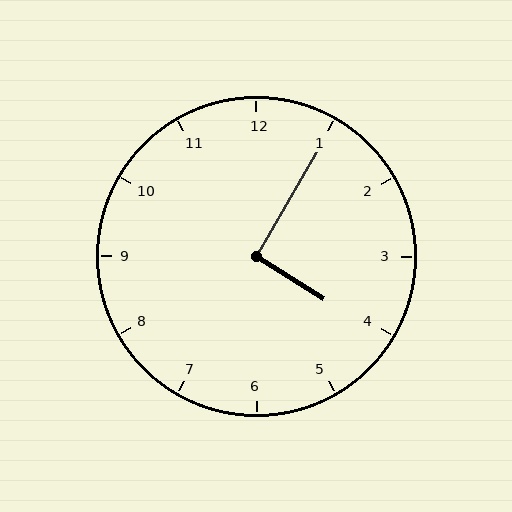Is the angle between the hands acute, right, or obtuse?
It is right.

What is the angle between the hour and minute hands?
Approximately 92 degrees.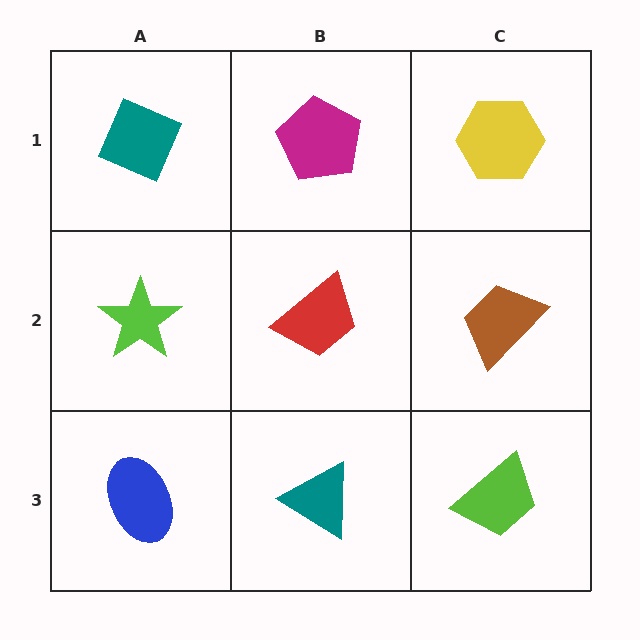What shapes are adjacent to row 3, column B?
A red trapezoid (row 2, column B), a blue ellipse (row 3, column A), a lime trapezoid (row 3, column C).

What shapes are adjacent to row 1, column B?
A red trapezoid (row 2, column B), a teal diamond (row 1, column A), a yellow hexagon (row 1, column C).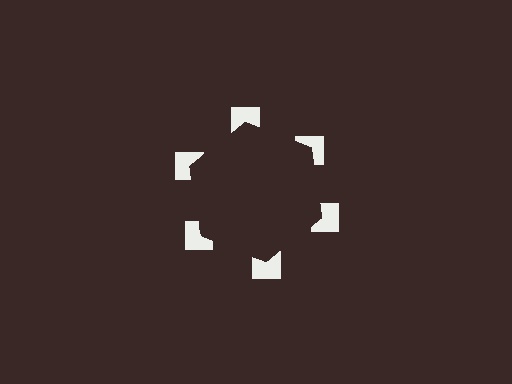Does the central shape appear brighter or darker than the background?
It typically appears slightly darker than the background, even though no actual brightness change is drawn.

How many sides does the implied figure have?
6 sides.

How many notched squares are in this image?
There are 6 — one at each vertex of the illusory hexagon.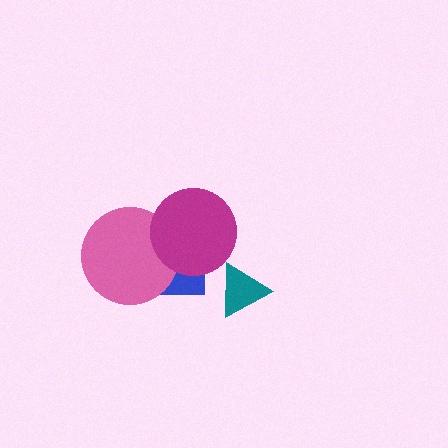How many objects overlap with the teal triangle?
0 objects overlap with the teal triangle.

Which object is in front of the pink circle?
The magenta circle is in front of the pink circle.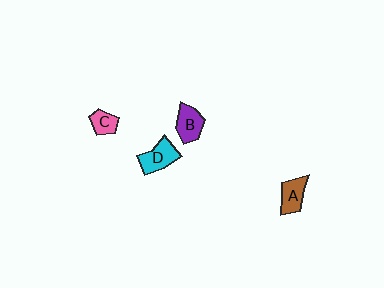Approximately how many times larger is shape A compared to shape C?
Approximately 1.4 times.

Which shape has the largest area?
Shape D (cyan).